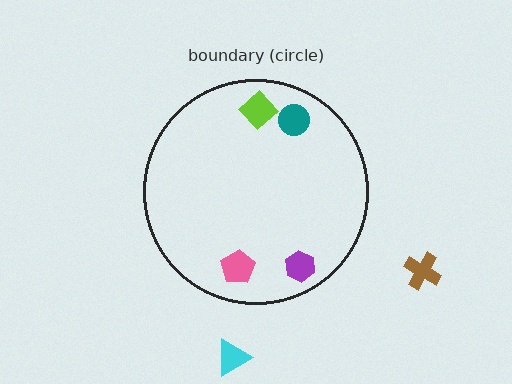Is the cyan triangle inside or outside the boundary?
Outside.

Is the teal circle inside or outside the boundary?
Inside.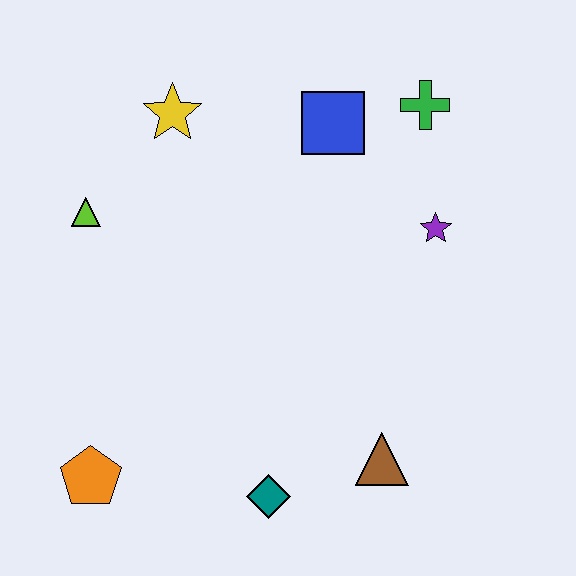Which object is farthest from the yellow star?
The brown triangle is farthest from the yellow star.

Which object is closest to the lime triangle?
The yellow star is closest to the lime triangle.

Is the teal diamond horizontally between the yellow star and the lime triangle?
No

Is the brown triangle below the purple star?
Yes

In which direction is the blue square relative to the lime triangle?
The blue square is to the right of the lime triangle.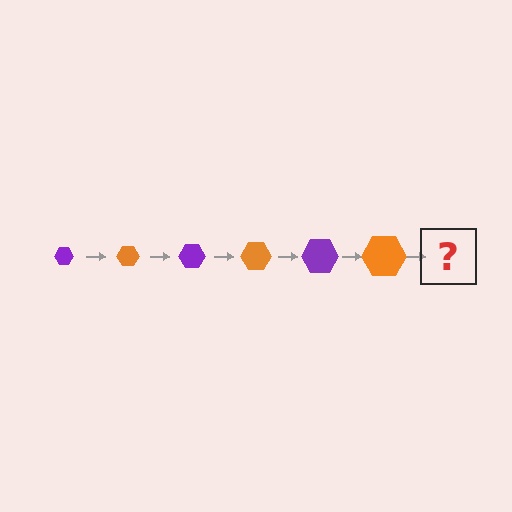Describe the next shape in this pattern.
It should be a purple hexagon, larger than the previous one.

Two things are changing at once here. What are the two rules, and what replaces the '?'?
The two rules are that the hexagon grows larger each step and the color cycles through purple and orange. The '?' should be a purple hexagon, larger than the previous one.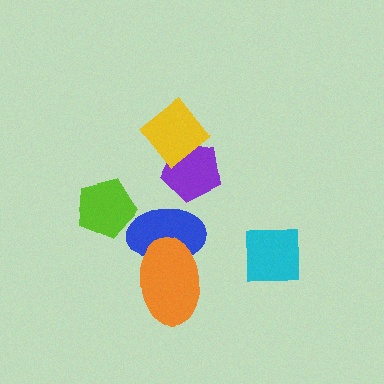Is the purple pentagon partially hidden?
Yes, it is partially covered by another shape.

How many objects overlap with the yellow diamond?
1 object overlaps with the yellow diamond.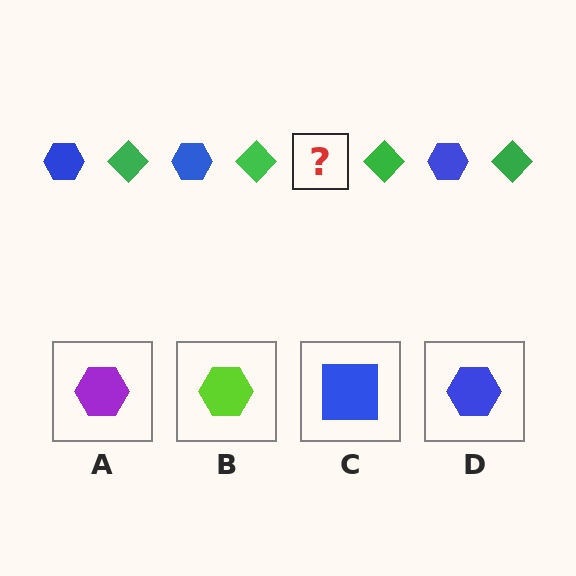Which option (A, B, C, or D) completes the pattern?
D.